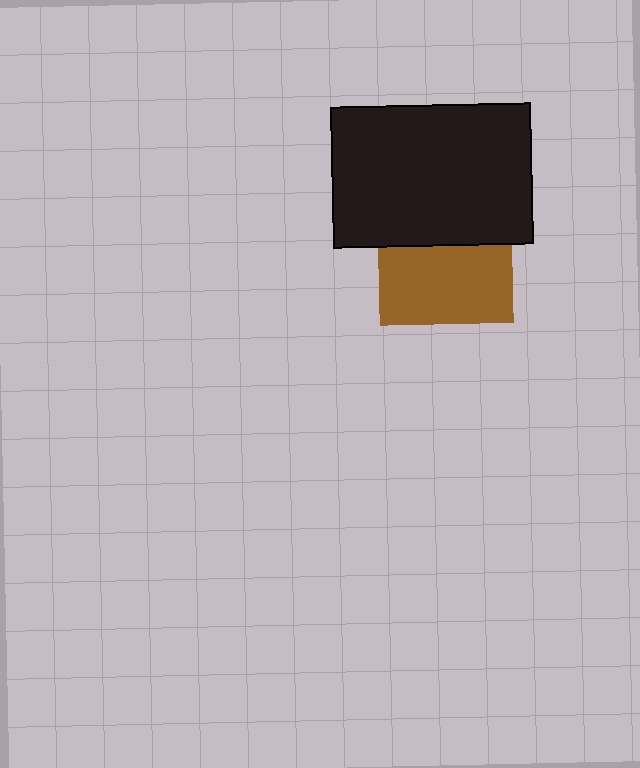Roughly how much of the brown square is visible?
About half of it is visible (roughly 58%).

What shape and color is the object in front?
The object in front is a black rectangle.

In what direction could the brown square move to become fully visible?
The brown square could move down. That would shift it out from behind the black rectangle entirely.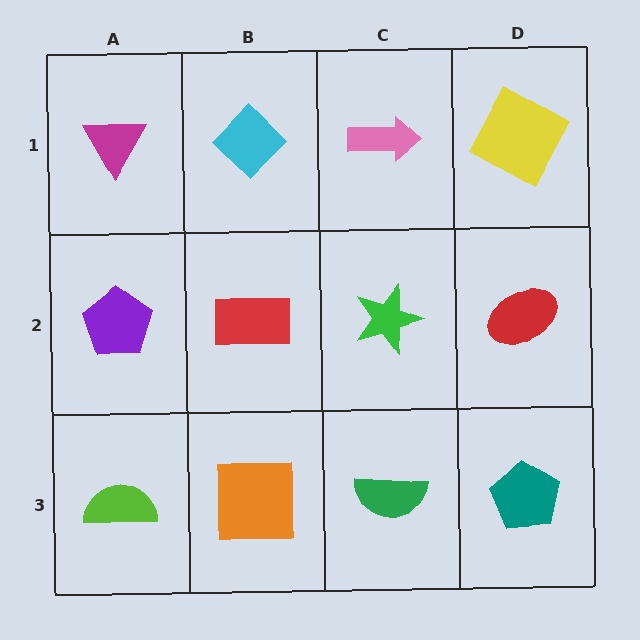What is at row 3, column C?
A green semicircle.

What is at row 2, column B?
A red rectangle.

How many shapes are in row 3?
4 shapes.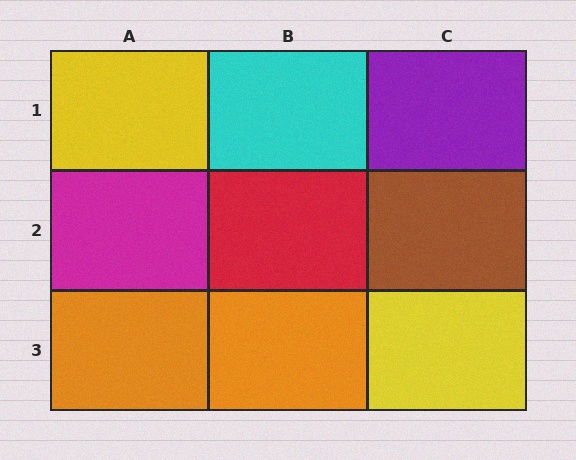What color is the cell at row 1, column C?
Purple.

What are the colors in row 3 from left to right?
Orange, orange, yellow.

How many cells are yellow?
2 cells are yellow.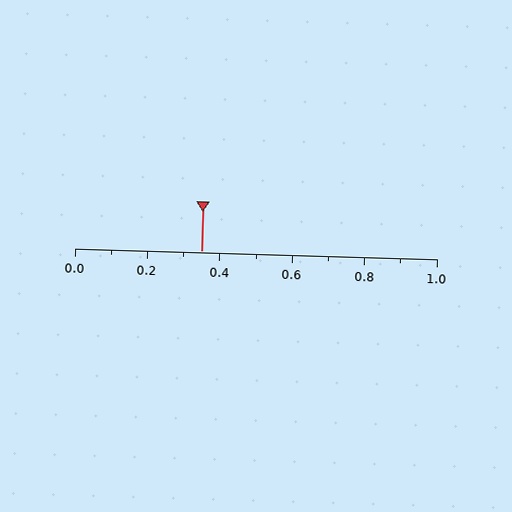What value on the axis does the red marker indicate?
The marker indicates approximately 0.35.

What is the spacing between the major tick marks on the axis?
The major ticks are spaced 0.2 apart.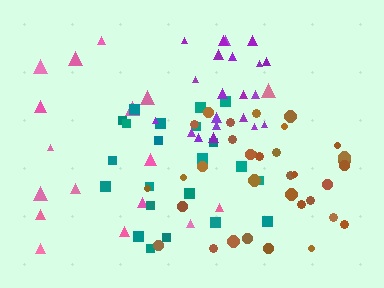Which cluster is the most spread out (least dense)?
Pink.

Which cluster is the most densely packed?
Purple.